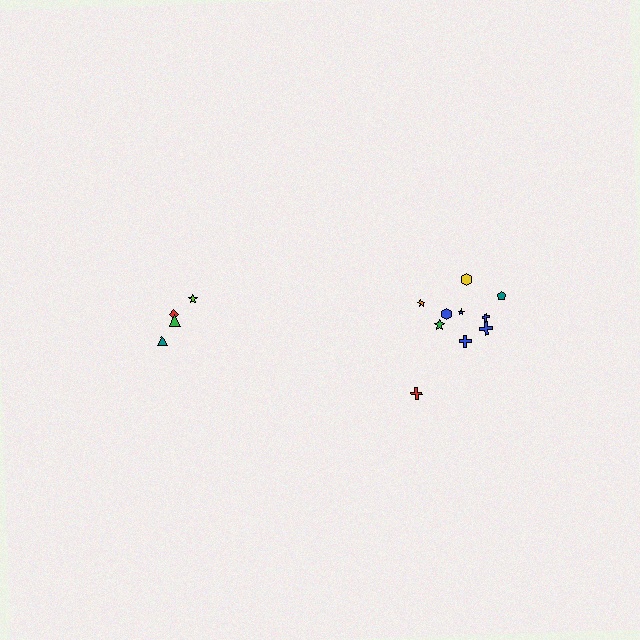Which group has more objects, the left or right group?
The right group.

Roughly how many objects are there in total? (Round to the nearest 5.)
Roughly 15 objects in total.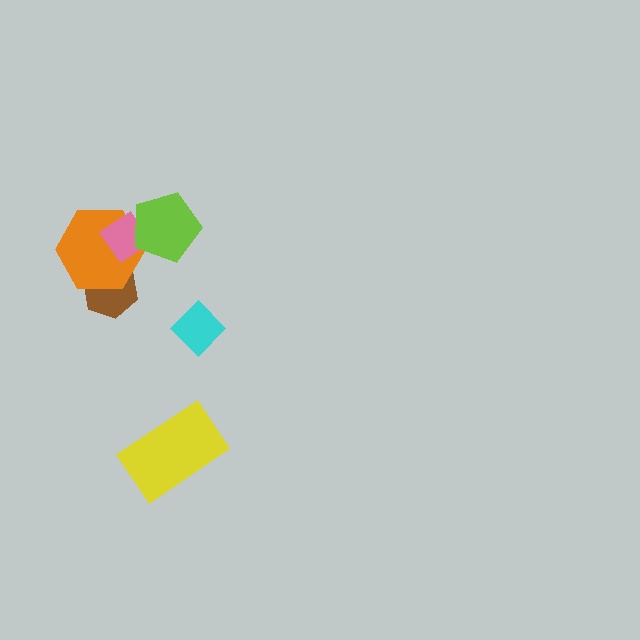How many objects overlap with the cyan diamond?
0 objects overlap with the cyan diamond.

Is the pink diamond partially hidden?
Yes, it is partially covered by another shape.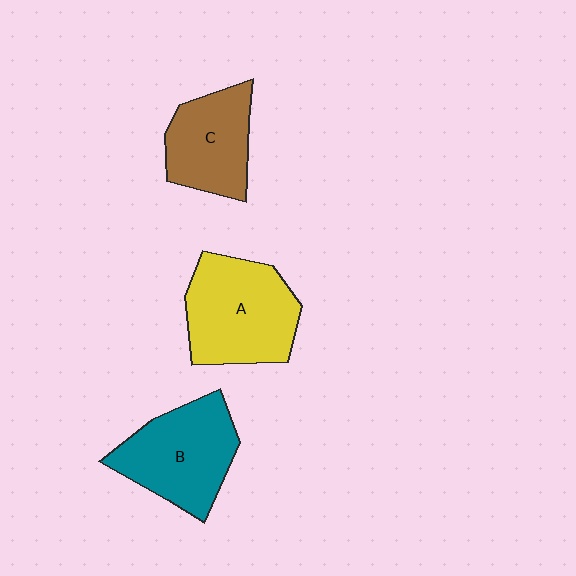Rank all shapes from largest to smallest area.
From largest to smallest: A (yellow), B (teal), C (brown).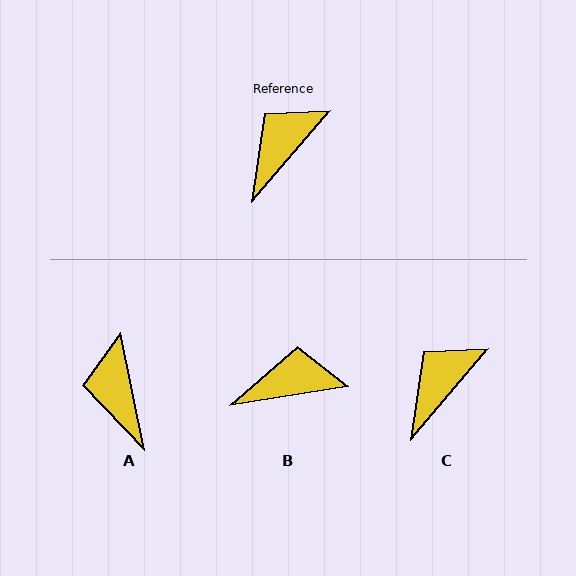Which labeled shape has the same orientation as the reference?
C.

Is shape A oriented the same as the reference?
No, it is off by about 52 degrees.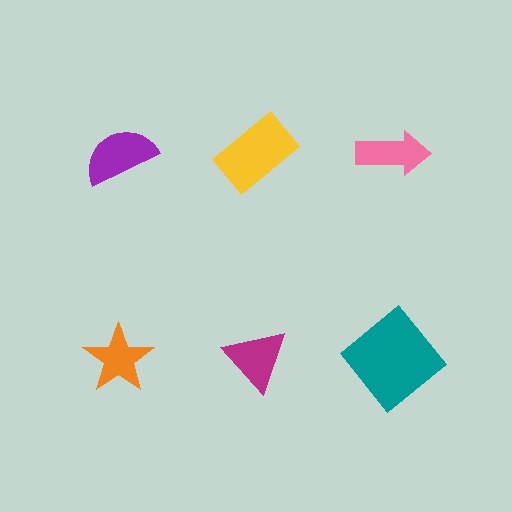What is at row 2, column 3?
A teal diamond.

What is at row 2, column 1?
An orange star.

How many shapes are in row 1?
3 shapes.